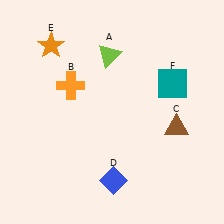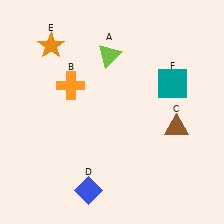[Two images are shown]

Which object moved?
The blue diamond (D) moved left.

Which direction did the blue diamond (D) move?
The blue diamond (D) moved left.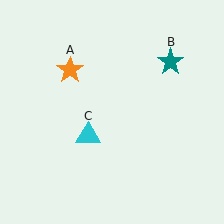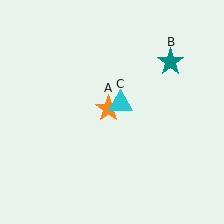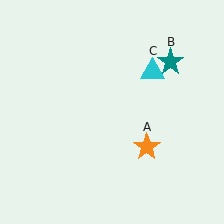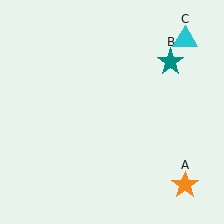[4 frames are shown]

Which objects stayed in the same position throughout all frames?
Teal star (object B) remained stationary.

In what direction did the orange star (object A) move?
The orange star (object A) moved down and to the right.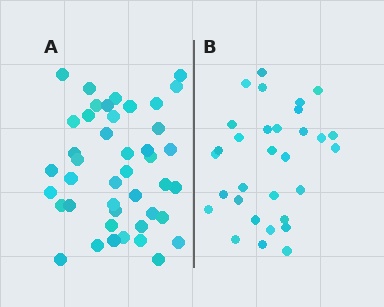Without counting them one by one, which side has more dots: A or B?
Region A (the left region) has more dots.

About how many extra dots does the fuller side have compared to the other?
Region A has roughly 12 or so more dots than region B.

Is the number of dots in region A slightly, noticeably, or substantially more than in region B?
Region A has noticeably more, but not dramatically so. The ratio is roughly 1.4 to 1.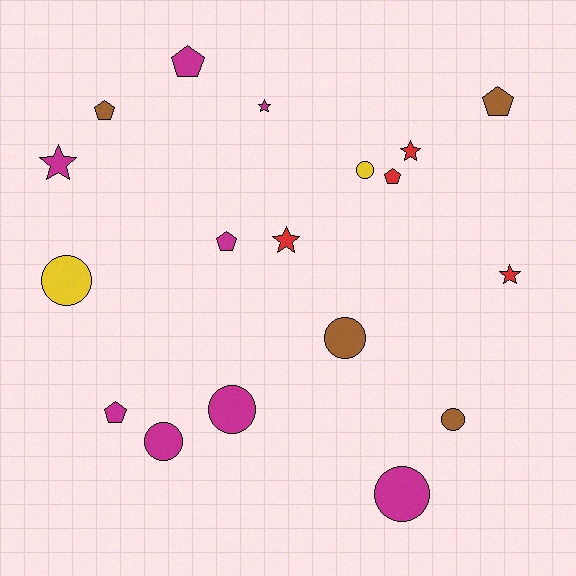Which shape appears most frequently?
Circle, with 7 objects.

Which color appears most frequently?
Magenta, with 8 objects.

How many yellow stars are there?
There are no yellow stars.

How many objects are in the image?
There are 18 objects.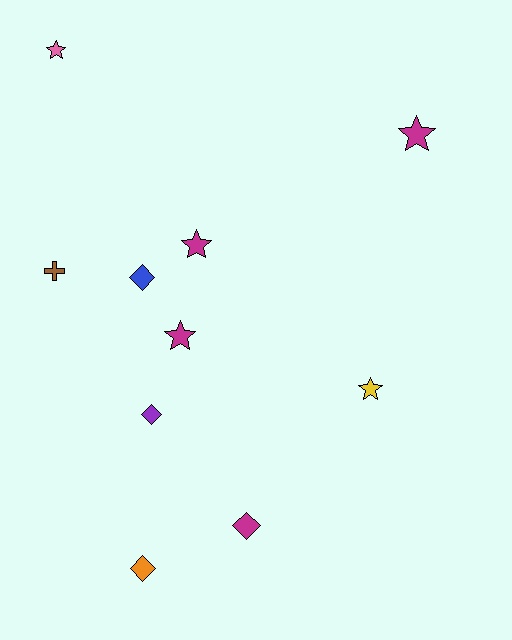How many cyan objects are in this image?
There are no cyan objects.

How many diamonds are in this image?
There are 4 diamonds.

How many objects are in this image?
There are 10 objects.